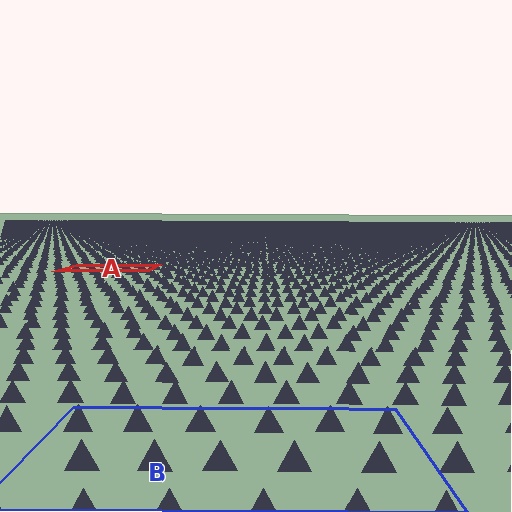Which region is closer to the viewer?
Region B is closer. The texture elements there are larger and more spread out.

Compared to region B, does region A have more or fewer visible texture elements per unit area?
Region A has more texture elements per unit area — they are packed more densely because it is farther away.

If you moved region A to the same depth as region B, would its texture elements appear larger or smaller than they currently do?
They would appear larger. At a closer depth, the same texture elements are projected at a bigger on-screen size.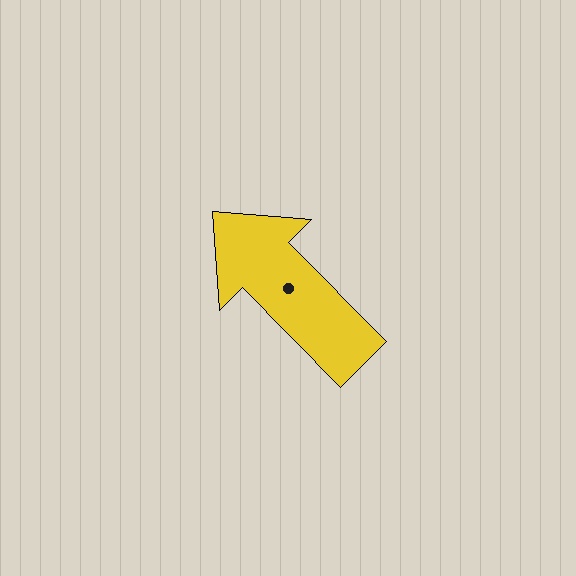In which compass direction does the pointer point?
Northwest.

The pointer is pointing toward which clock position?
Roughly 11 o'clock.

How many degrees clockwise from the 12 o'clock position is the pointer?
Approximately 315 degrees.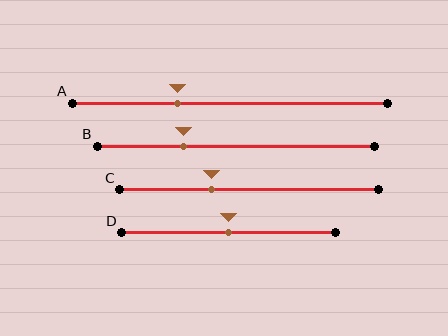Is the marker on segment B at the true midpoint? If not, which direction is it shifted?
No, the marker on segment B is shifted to the left by about 19% of the segment length.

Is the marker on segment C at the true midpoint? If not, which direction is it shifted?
No, the marker on segment C is shifted to the left by about 14% of the segment length.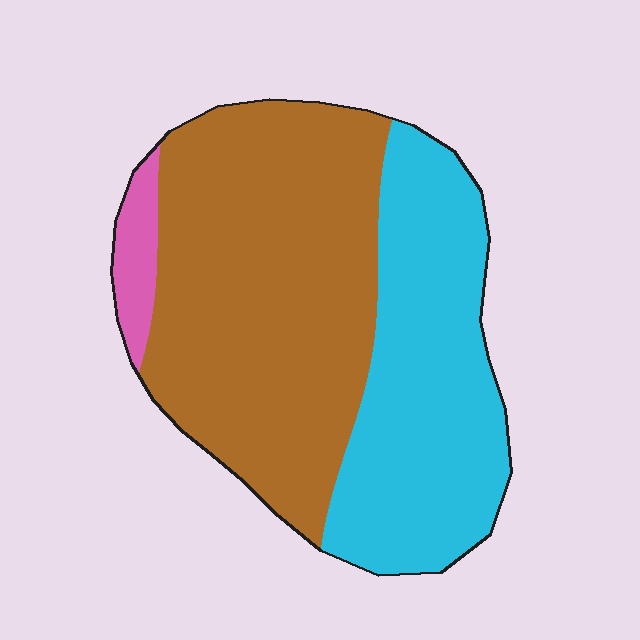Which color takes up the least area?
Pink, at roughly 5%.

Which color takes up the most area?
Brown, at roughly 55%.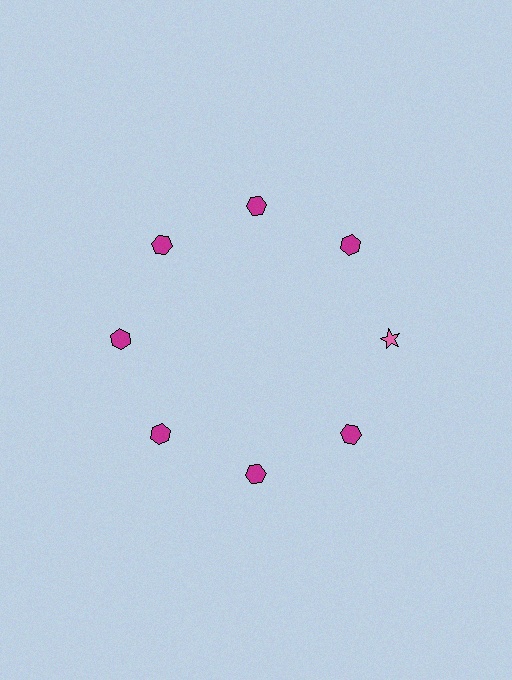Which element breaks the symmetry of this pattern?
The pink star at roughly the 3 o'clock position breaks the symmetry. All other shapes are magenta hexagons.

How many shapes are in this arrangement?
There are 8 shapes arranged in a ring pattern.